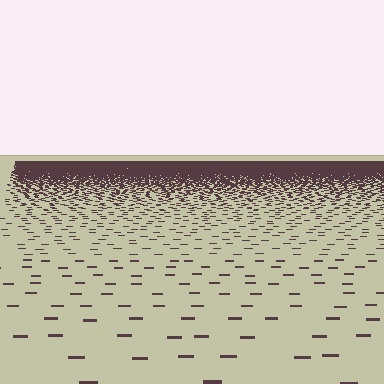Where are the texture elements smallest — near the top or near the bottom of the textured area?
Near the top.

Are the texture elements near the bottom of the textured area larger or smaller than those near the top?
Larger. Near the bottom, elements are closer to the viewer and appear at a bigger on-screen size.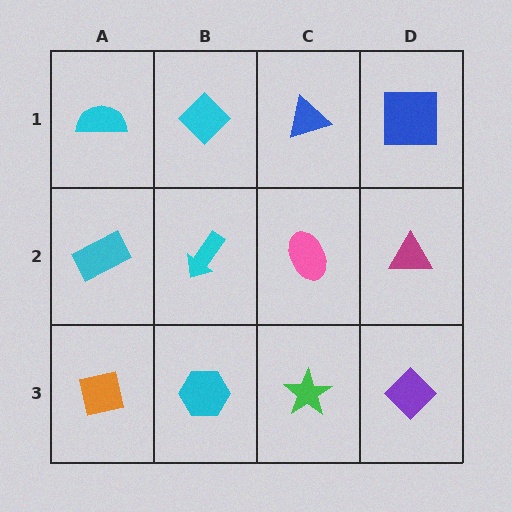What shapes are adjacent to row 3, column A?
A cyan rectangle (row 2, column A), a cyan hexagon (row 3, column B).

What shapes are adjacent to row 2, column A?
A cyan semicircle (row 1, column A), an orange square (row 3, column A), a cyan arrow (row 2, column B).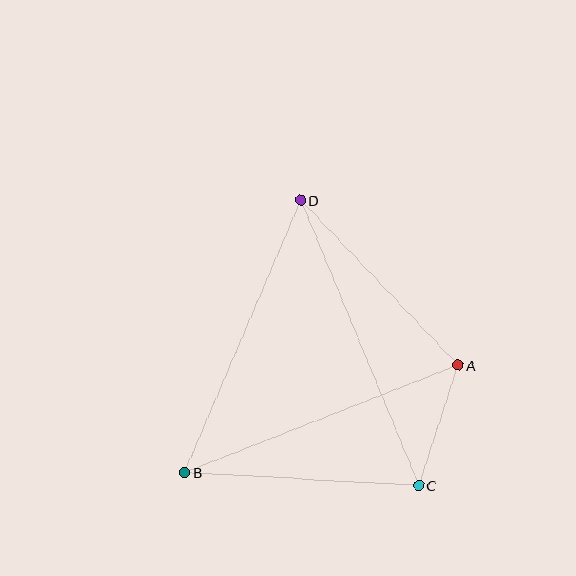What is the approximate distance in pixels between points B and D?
The distance between B and D is approximately 295 pixels.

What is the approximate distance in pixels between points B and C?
The distance between B and C is approximately 234 pixels.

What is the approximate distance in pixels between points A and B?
The distance between A and B is approximately 294 pixels.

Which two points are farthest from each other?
Points C and D are farthest from each other.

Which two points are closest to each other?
Points A and C are closest to each other.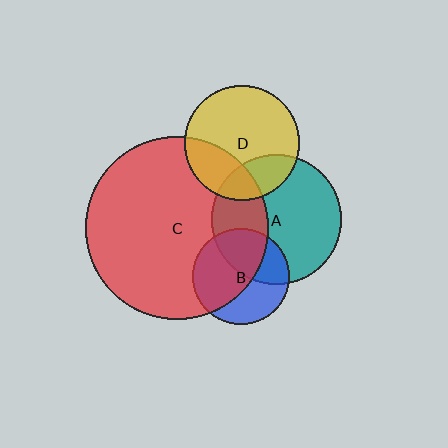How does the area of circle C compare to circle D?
Approximately 2.5 times.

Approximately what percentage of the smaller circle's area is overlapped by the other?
Approximately 25%.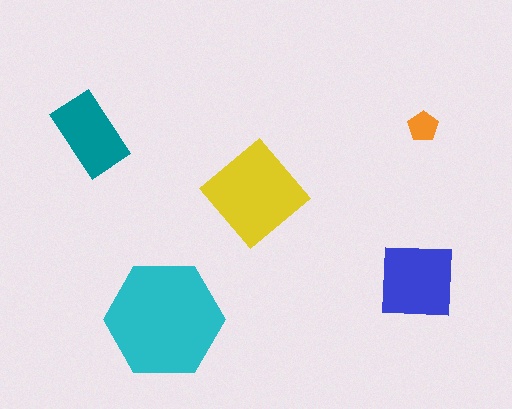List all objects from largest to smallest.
The cyan hexagon, the yellow diamond, the blue square, the teal rectangle, the orange pentagon.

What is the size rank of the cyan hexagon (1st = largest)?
1st.